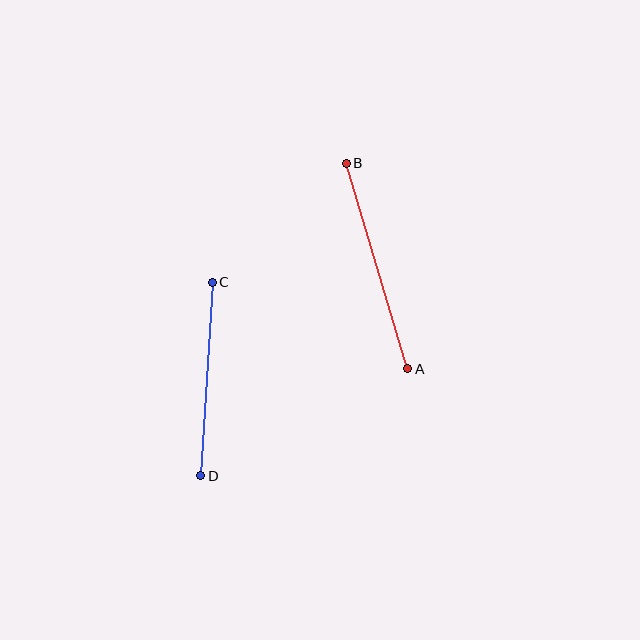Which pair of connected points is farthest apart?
Points A and B are farthest apart.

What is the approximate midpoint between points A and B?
The midpoint is at approximately (377, 266) pixels.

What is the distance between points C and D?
The distance is approximately 194 pixels.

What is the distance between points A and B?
The distance is approximately 214 pixels.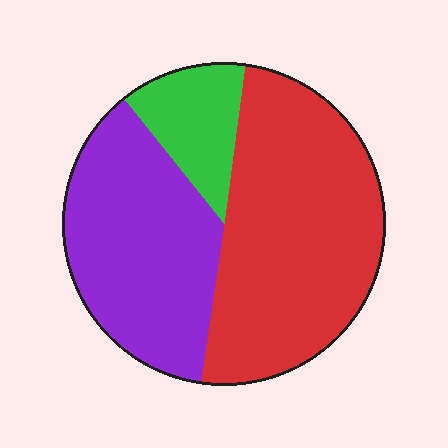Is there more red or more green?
Red.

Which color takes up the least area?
Green, at roughly 15%.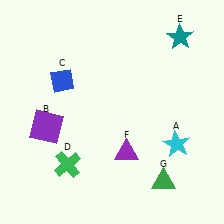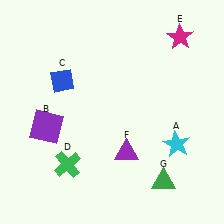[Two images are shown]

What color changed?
The star (E) changed from teal in Image 1 to magenta in Image 2.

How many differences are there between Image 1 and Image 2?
There is 1 difference between the two images.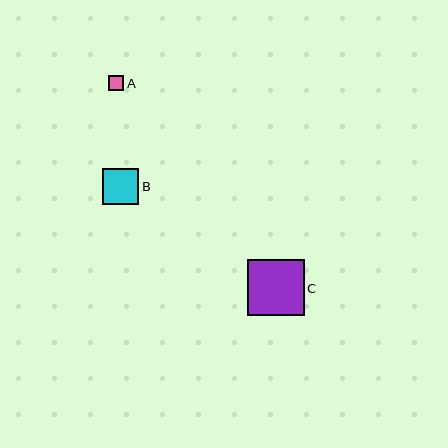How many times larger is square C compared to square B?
Square C is approximately 1.6 times the size of square B.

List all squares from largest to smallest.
From largest to smallest: C, B, A.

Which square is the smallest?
Square A is the smallest with a size of approximately 15 pixels.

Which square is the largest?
Square C is the largest with a size of approximately 56 pixels.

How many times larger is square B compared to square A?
Square B is approximately 2.3 times the size of square A.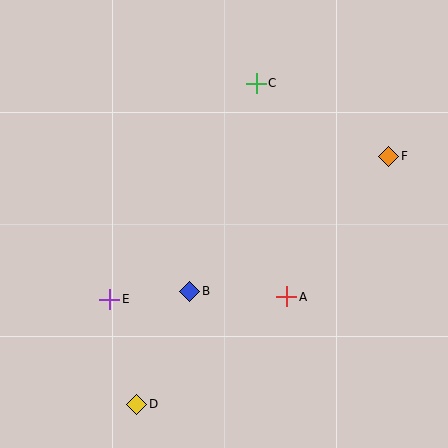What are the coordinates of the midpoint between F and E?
The midpoint between F and E is at (249, 228).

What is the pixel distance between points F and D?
The distance between F and D is 353 pixels.